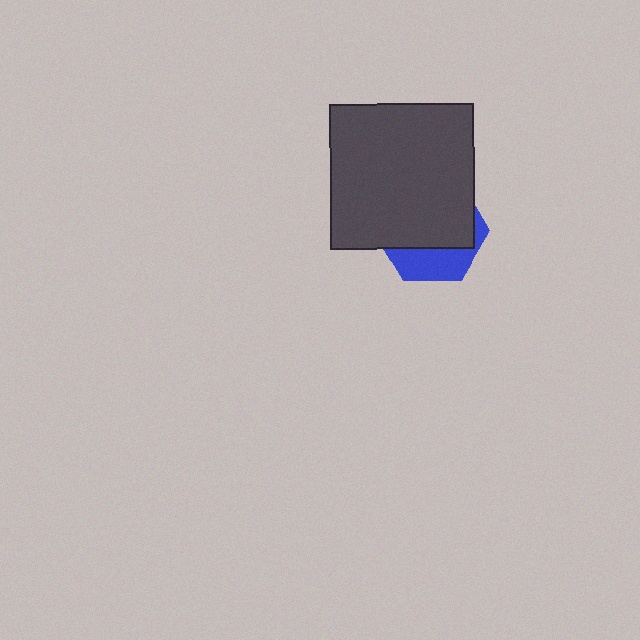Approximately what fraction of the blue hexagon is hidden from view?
Roughly 67% of the blue hexagon is hidden behind the dark gray square.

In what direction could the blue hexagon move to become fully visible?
The blue hexagon could move down. That would shift it out from behind the dark gray square entirely.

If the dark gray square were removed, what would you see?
You would see the complete blue hexagon.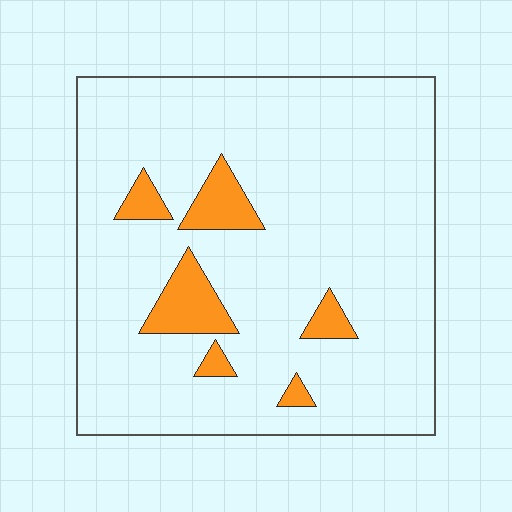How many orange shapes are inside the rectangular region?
6.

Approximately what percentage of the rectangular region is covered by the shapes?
Approximately 10%.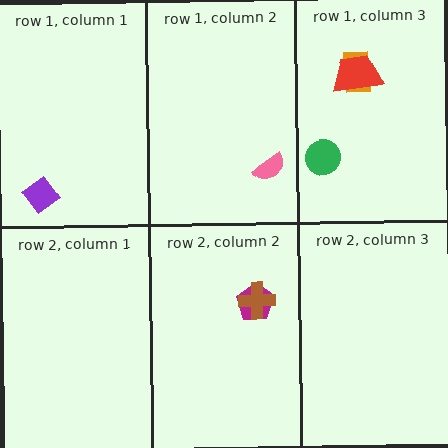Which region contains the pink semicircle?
The row 1, column 2 region.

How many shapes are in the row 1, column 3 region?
3.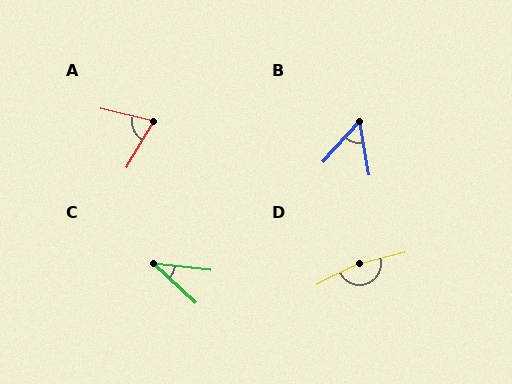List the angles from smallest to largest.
C (36°), B (52°), A (73°), D (167°).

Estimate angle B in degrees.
Approximately 52 degrees.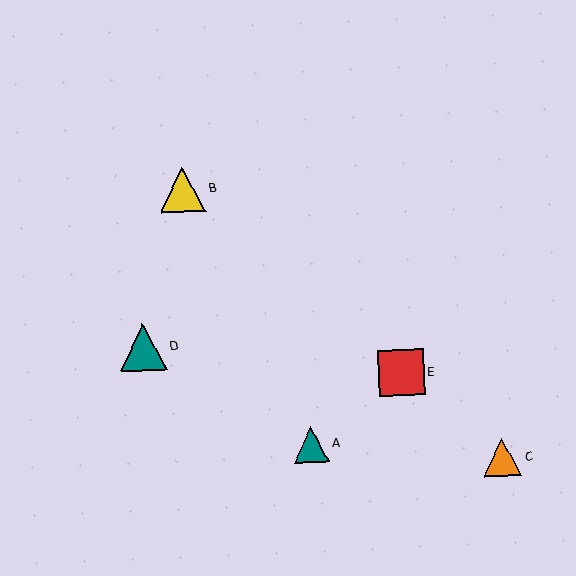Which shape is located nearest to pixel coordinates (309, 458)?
The teal triangle (labeled A) at (311, 445) is nearest to that location.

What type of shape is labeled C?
Shape C is an orange triangle.